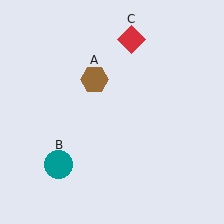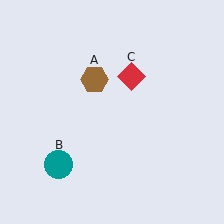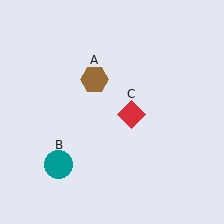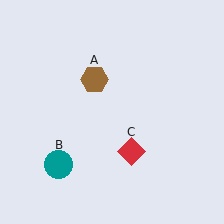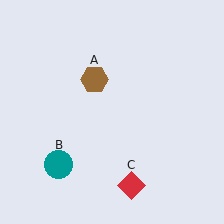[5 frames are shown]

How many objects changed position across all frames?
1 object changed position: red diamond (object C).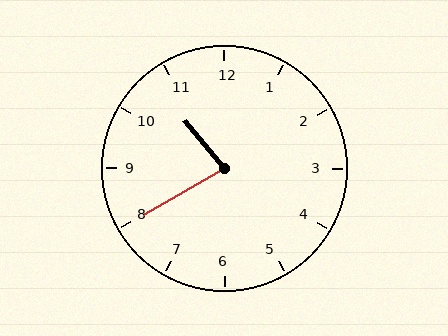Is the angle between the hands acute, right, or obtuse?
It is acute.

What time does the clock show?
10:40.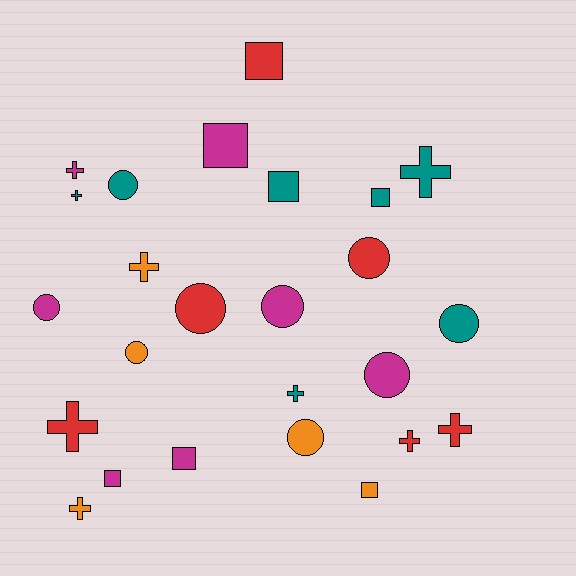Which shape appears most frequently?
Circle, with 9 objects.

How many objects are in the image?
There are 25 objects.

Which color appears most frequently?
Magenta, with 7 objects.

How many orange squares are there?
There is 1 orange square.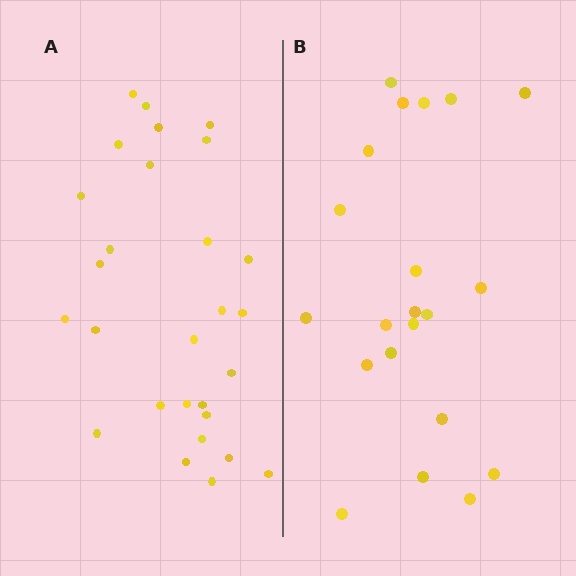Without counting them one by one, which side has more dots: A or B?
Region A (the left region) has more dots.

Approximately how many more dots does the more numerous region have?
Region A has roughly 8 or so more dots than region B.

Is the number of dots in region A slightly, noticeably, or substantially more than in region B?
Region A has noticeably more, but not dramatically so. The ratio is roughly 1.3 to 1.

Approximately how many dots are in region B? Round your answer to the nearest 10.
About 20 dots. (The exact count is 21, which rounds to 20.)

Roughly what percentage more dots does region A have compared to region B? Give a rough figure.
About 35% more.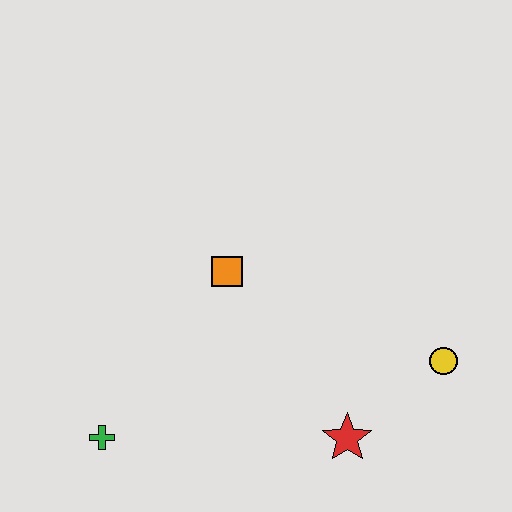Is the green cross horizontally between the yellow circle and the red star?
No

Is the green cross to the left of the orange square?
Yes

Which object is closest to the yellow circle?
The red star is closest to the yellow circle.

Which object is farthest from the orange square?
The yellow circle is farthest from the orange square.